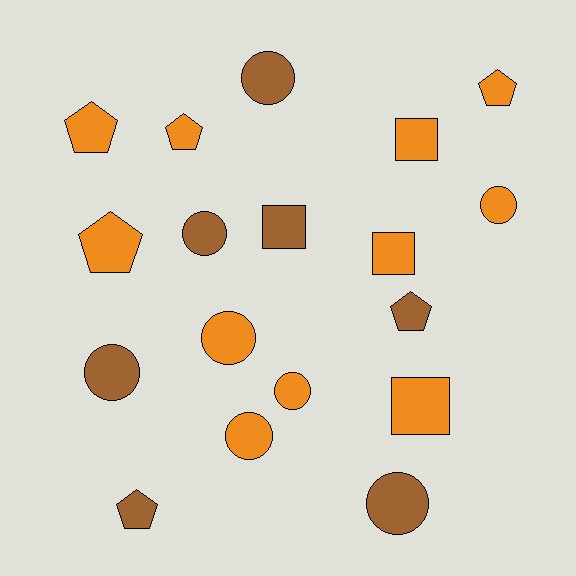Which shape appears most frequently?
Circle, with 8 objects.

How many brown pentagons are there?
There are 2 brown pentagons.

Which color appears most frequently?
Orange, with 11 objects.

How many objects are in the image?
There are 18 objects.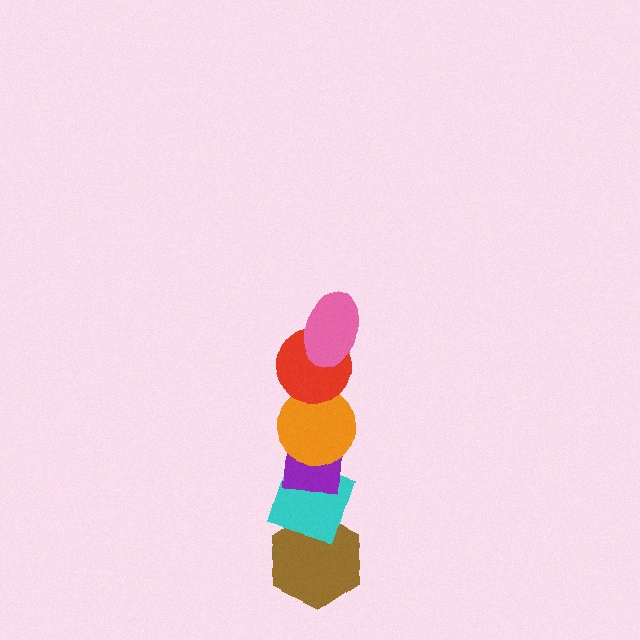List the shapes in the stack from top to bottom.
From top to bottom: the pink ellipse, the red circle, the orange circle, the purple rectangle, the cyan diamond, the brown hexagon.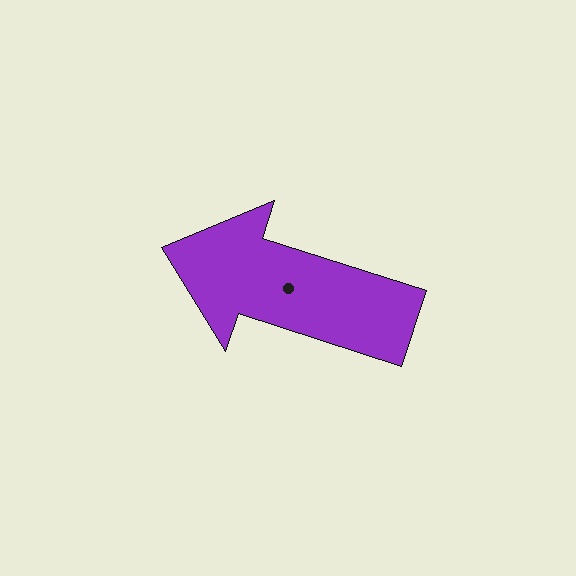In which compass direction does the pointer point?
West.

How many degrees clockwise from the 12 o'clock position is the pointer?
Approximately 288 degrees.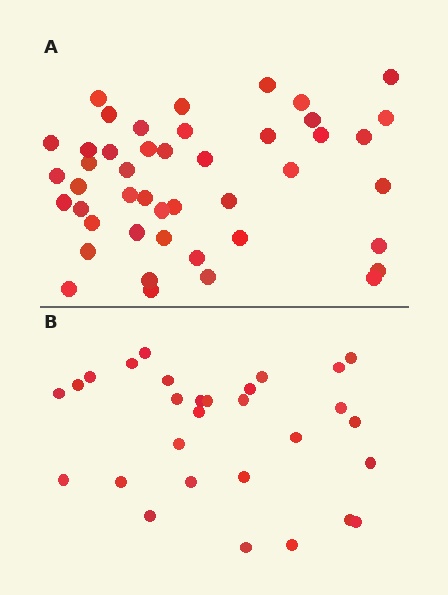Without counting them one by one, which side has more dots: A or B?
Region A (the top region) has more dots.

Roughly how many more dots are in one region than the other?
Region A has approximately 15 more dots than region B.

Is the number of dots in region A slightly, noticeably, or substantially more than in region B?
Region A has substantially more. The ratio is roughly 1.6 to 1.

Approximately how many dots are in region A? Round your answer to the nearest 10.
About 40 dots. (The exact count is 45, which rounds to 40.)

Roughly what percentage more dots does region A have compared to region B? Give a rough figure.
About 55% more.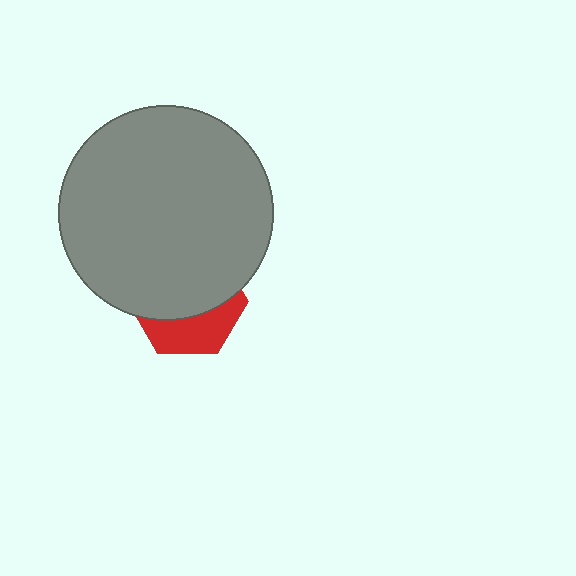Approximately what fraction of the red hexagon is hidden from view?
Roughly 64% of the red hexagon is hidden behind the gray circle.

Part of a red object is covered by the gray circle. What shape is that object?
It is a hexagon.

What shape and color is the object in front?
The object in front is a gray circle.